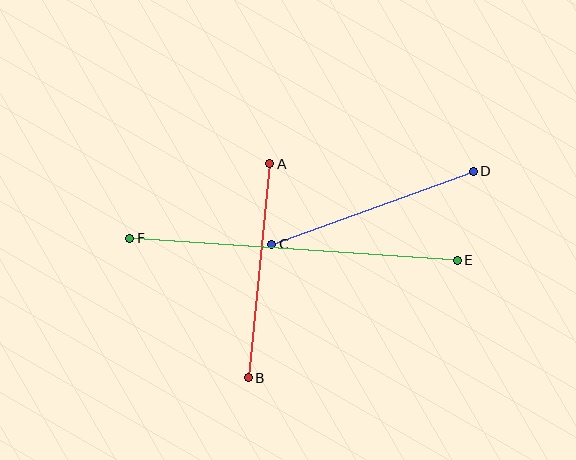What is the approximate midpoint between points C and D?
The midpoint is at approximately (373, 208) pixels.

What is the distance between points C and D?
The distance is approximately 215 pixels.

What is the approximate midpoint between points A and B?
The midpoint is at approximately (259, 271) pixels.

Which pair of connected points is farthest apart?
Points E and F are farthest apart.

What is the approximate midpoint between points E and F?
The midpoint is at approximately (294, 249) pixels.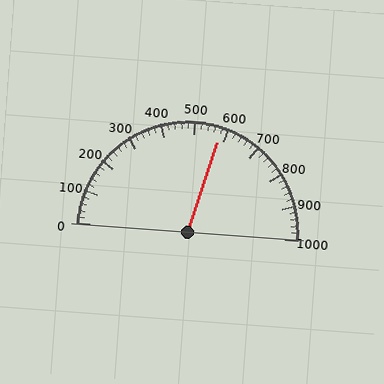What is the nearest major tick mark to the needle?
The nearest major tick mark is 600.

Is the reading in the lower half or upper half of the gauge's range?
The reading is in the upper half of the range (0 to 1000).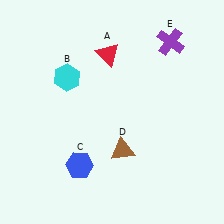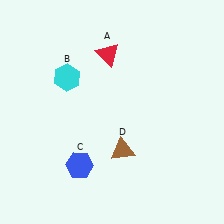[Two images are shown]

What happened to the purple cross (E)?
The purple cross (E) was removed in Image 2. It was in the top-right area of Image 1.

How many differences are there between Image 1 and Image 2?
There is 1 difference between the two images.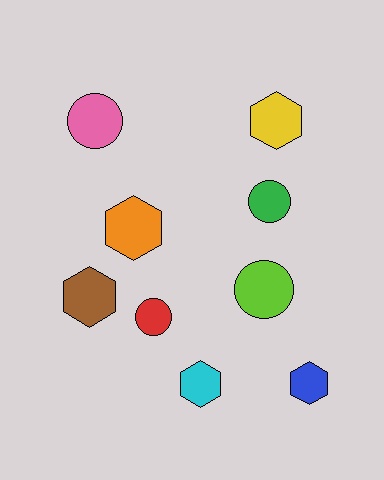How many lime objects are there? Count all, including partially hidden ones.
There is 1 lime object.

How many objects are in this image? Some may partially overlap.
There are 9 objects.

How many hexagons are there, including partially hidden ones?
There are 5 hexagons.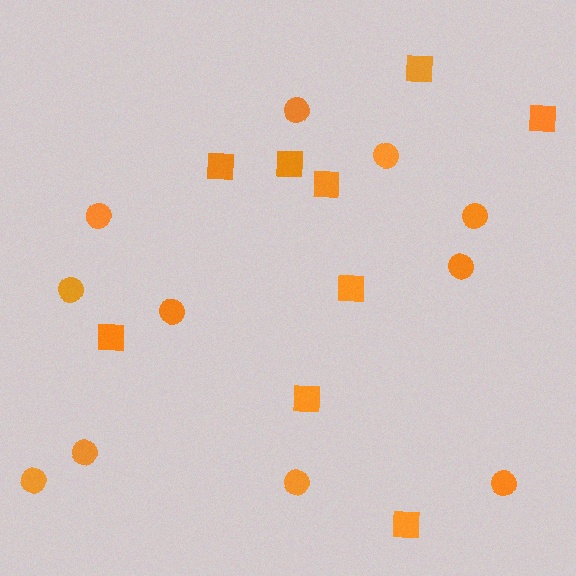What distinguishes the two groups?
There are 2 groups: one group of squares (9) and one group of circles (11).